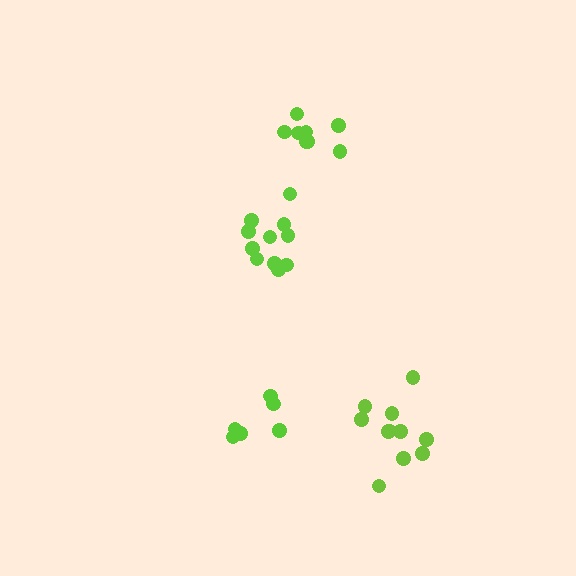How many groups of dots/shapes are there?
There are 4 groups.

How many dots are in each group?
Group 1: 8 dots, Group 2: 11 dots, Group 3: 11 dots, Group 4: 6 dots (36 total).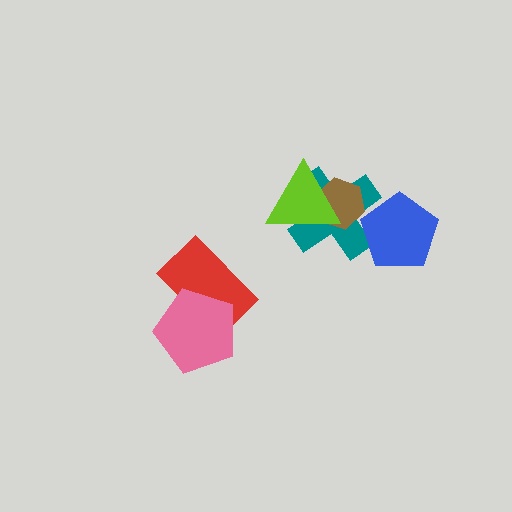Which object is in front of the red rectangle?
The pink pentagon is in front of the red rectangle.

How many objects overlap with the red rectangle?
1 object overlaps with the red rectangle.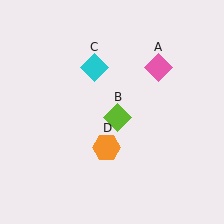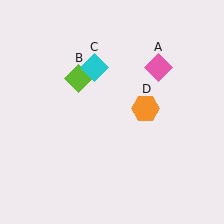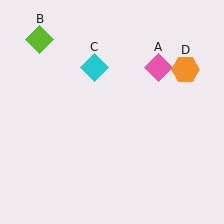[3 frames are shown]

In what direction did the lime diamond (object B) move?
The lime diamond (object B) moved up and to the left.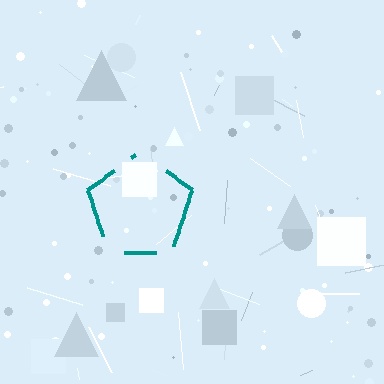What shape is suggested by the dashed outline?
The dashed outline suggests a pentagon.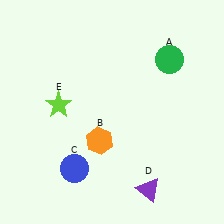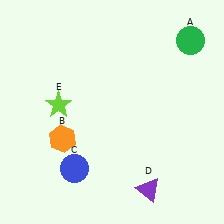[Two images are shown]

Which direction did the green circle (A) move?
The green circle (A) moved right.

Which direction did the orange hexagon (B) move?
The orange hexagon (B) moved left.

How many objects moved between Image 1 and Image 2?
2 objects moved between the two images.